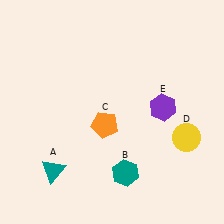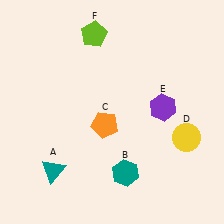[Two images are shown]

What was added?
A lime pentagon (F) was added in Image 2.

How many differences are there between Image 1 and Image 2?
There is 1 difference between the two images.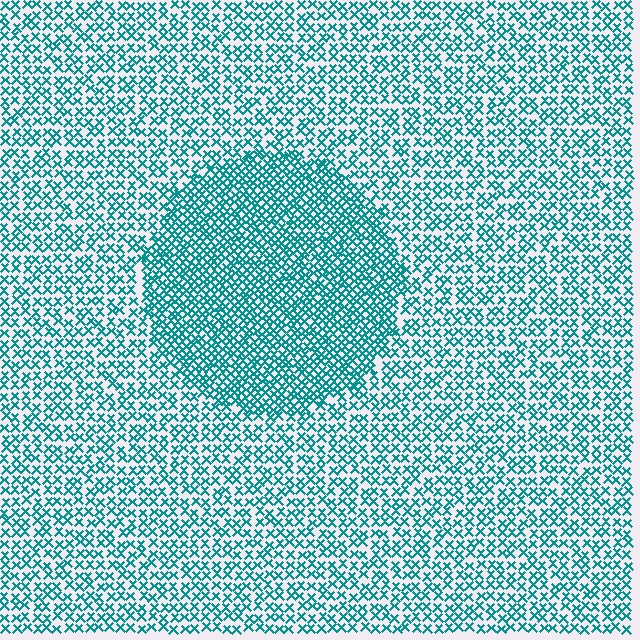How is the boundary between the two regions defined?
The boundary is defined by a change in element density (approximately 1.8x ratio). All elements are the same color, size, and shape.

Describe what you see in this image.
The image contains small teal elements arranged at two different densities. A circle-shaped region is visible where the elements are more densely packed than the surrounding area.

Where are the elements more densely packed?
The elements are more densely packed inside the circle boundary.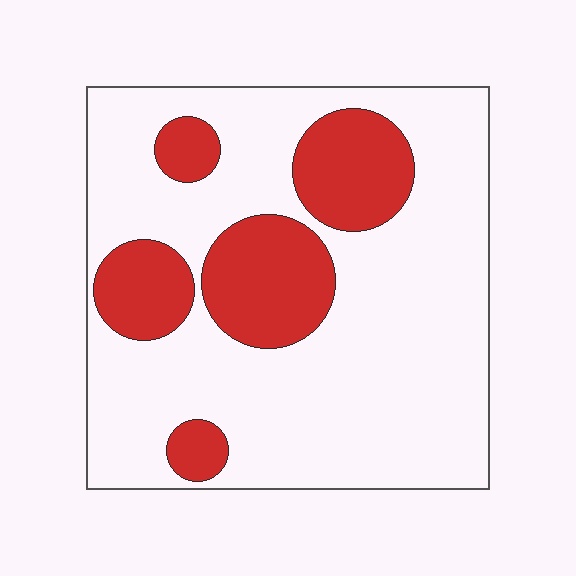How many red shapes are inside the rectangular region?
5.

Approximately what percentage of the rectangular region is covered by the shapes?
Approximately 25%.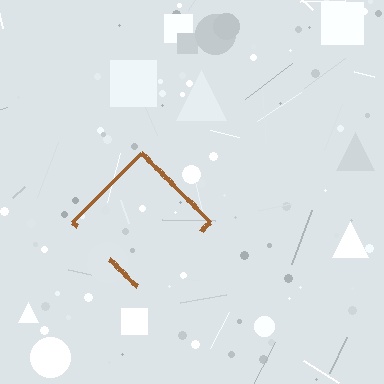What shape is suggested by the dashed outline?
The dashed outline suggests a diamond.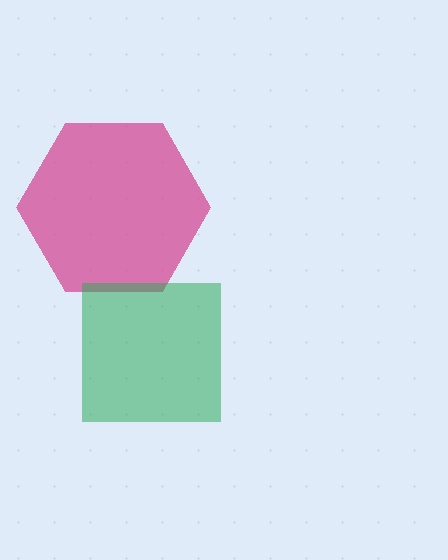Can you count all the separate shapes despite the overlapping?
Yes, there are 2 separate shapes.